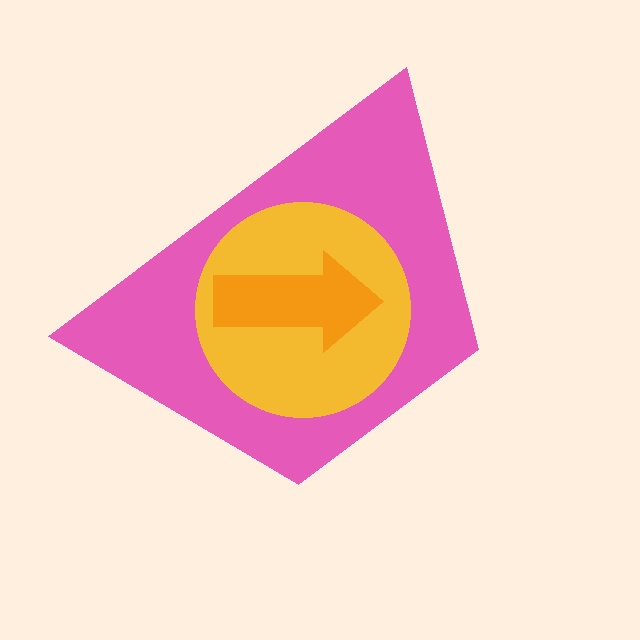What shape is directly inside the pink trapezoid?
The yellow circle.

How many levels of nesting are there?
3.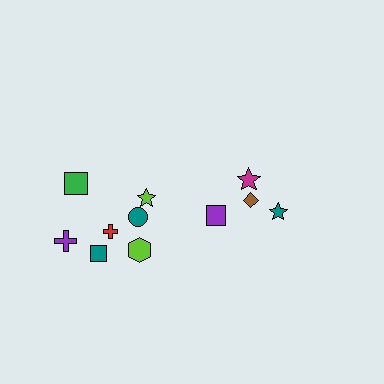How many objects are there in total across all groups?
There are 11 objects.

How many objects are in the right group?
There are 4 objects.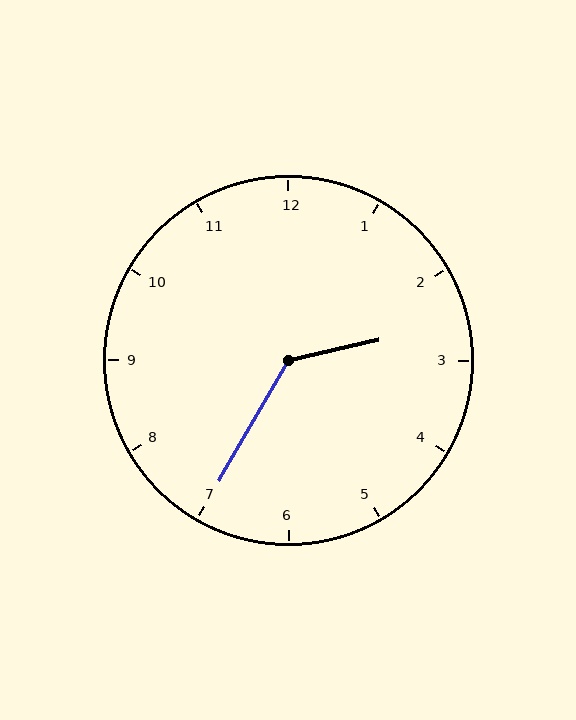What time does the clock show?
2:35.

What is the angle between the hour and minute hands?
Approximately 132 degrees.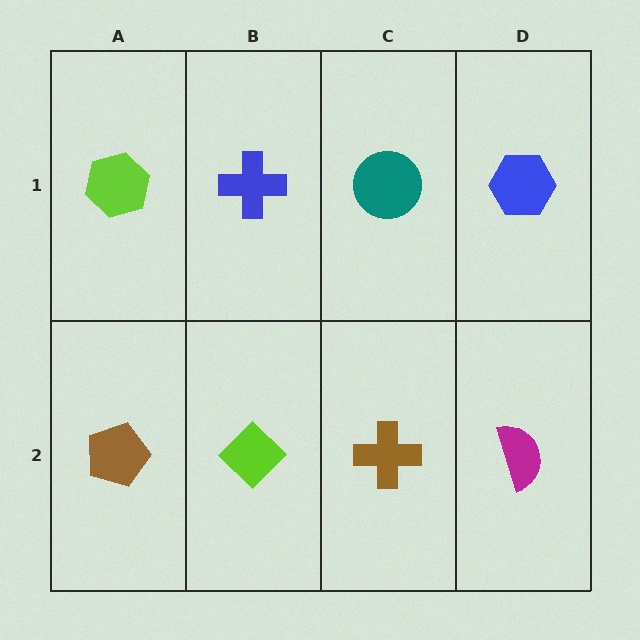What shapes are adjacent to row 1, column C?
A brown cross (row 2, column C), a blue cross (row 1, column B), a blue hexagon (row 1, column D).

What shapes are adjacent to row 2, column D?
A blue hexagon (row 1, column D), a brown cross (row 2, column C).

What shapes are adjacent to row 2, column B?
A blue cross (row 1, column B), a brown pentagon (row 2, column A), a brown cross (row 2, column C).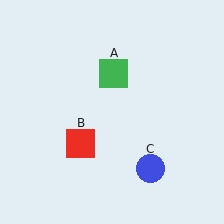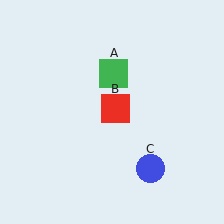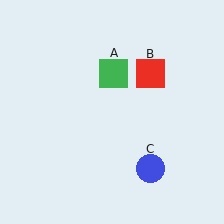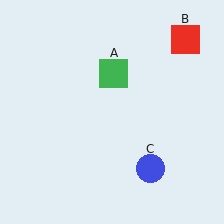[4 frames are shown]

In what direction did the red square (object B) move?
The red square (object B) moved up and to the right.